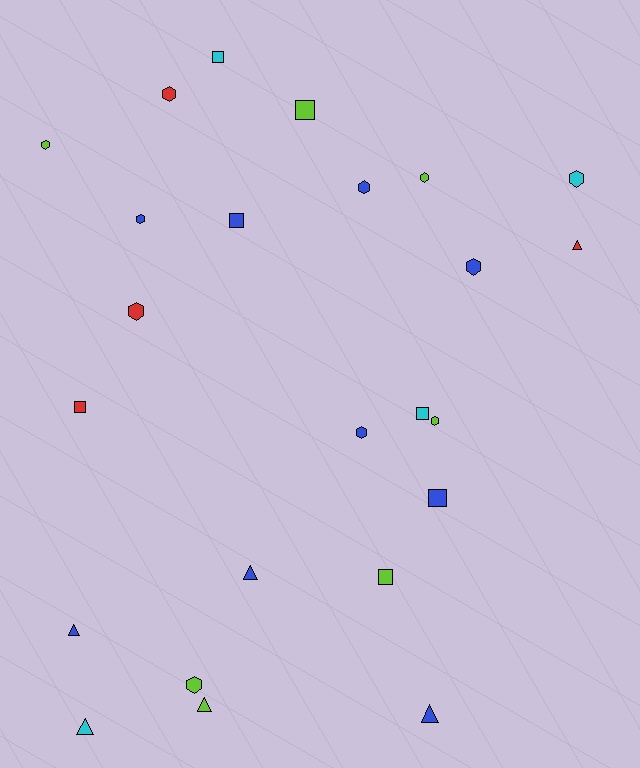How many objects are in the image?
There are 24 objects.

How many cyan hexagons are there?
There is 1 cyan hexagon.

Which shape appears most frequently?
Hexagon, with 11 objects.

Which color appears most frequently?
Blue, with 9 objects.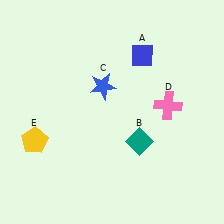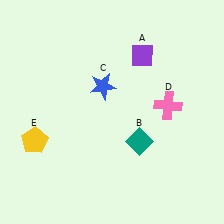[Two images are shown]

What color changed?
The diamond (A) changed from blue in Image 1 to purple in Image 2.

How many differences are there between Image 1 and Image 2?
There is 1 difference between the two images.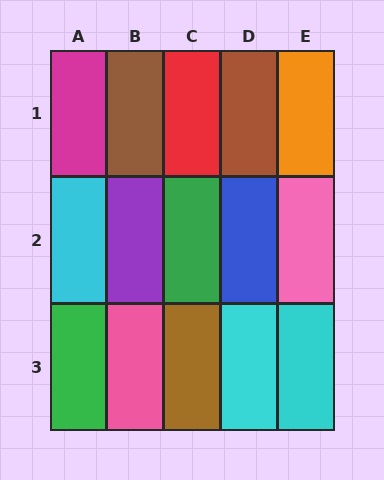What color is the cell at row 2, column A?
Cyan.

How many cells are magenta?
1 cell is magenta.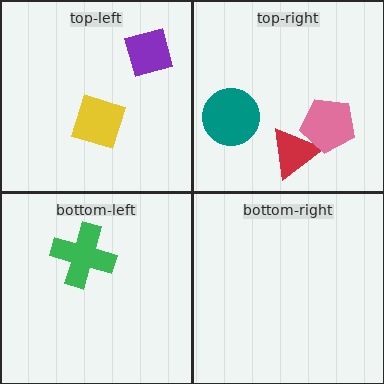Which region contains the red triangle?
The top-right region.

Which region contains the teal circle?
The top-right region.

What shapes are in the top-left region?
The yellow diamond, the purple square.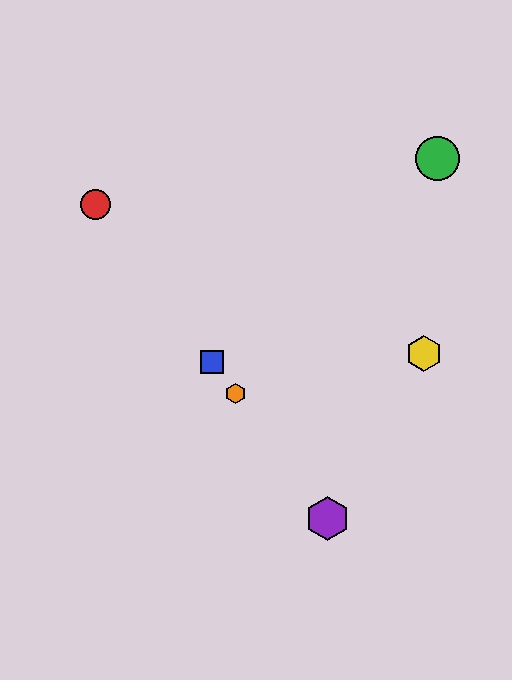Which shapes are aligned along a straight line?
The red circle, the blue square, the purple hexagon, the orange hexagon are aligned along a straight line.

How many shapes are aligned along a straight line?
4 shapes (the red circle, the blue square, the purple hexagon, the orange hexagon) are aligned along a straight line.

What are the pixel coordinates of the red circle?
The red circle is at (96, 204).